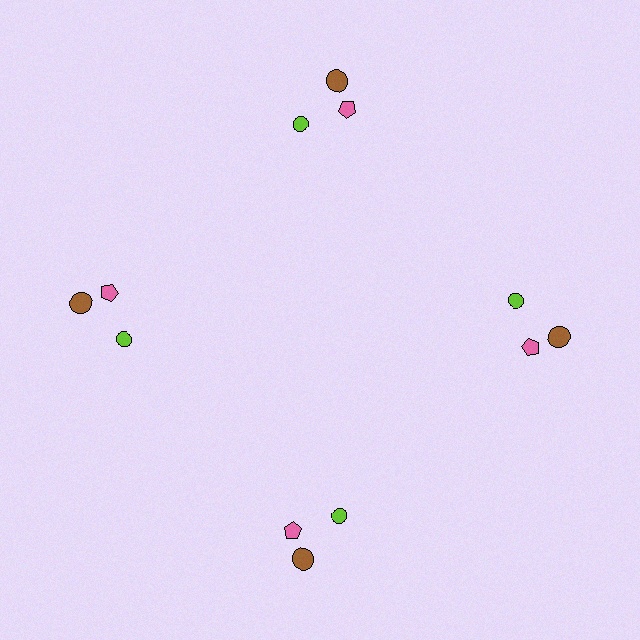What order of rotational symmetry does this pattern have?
This pattern has 4-fold rotational symmetry.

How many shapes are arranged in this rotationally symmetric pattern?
There are 12 shapes, arranged in 4 groups of 3.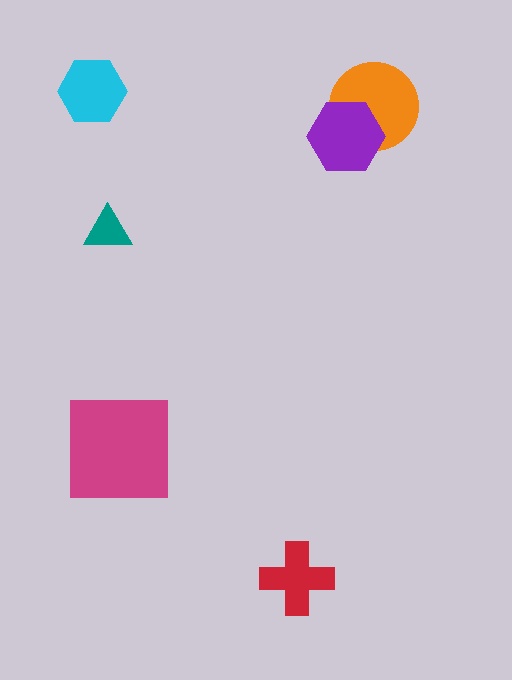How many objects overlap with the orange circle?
1 object overlaps with the orange circle.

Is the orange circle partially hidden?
Yes, it is partially covered by another shape.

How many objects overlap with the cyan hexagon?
0 objects overlap with the cyan hexagon.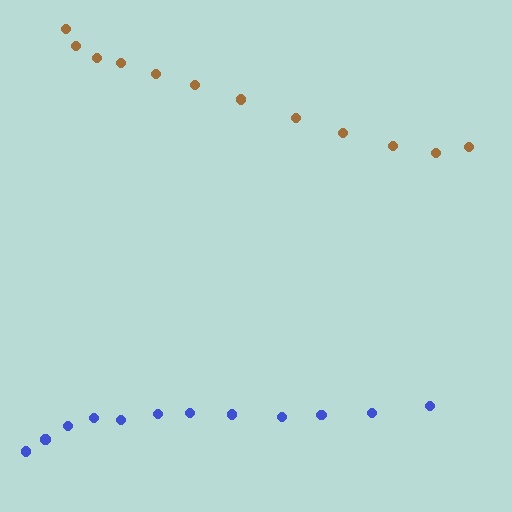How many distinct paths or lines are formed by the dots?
There are 2 distinct paths.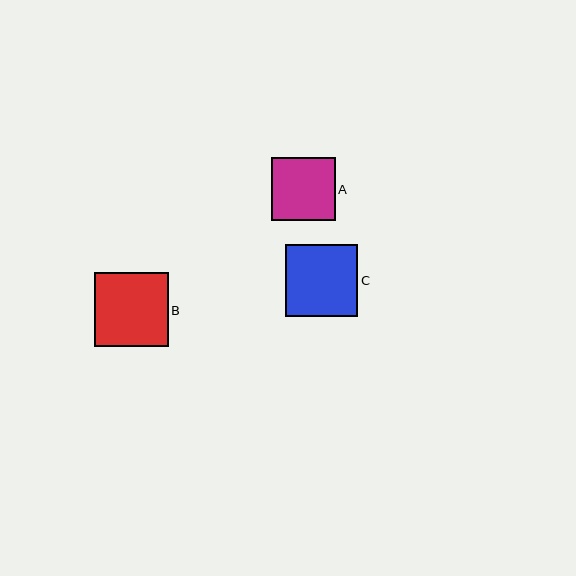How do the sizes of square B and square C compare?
Square B and square C are approximately the same size.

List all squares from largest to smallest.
From largest to smallest: B, C, A.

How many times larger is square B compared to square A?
Square B is approximately 1.2 times the size of square A.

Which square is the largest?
Square B is the largest with a size of approximately 73 pixels.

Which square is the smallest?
Square A is the smallest with a size of approximately 64 pixels.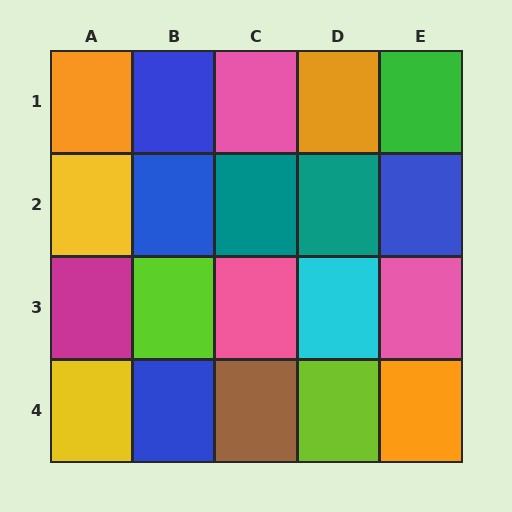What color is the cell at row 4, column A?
Yellow.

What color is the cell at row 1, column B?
Blue.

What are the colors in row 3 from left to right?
Magenta, lime, pink, cyan, pink.